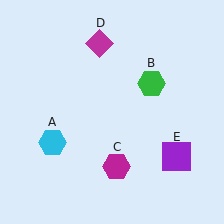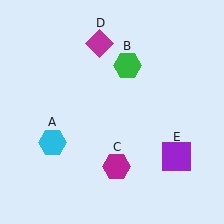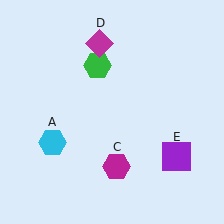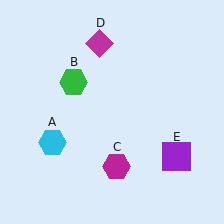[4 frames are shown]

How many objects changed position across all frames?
1 object changed position: green hexagon (object B).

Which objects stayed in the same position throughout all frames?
Cyan hexagon (object A) and magenta hexagon (object C) and magenta diamond (object D) and purple square (object E) remained stationary.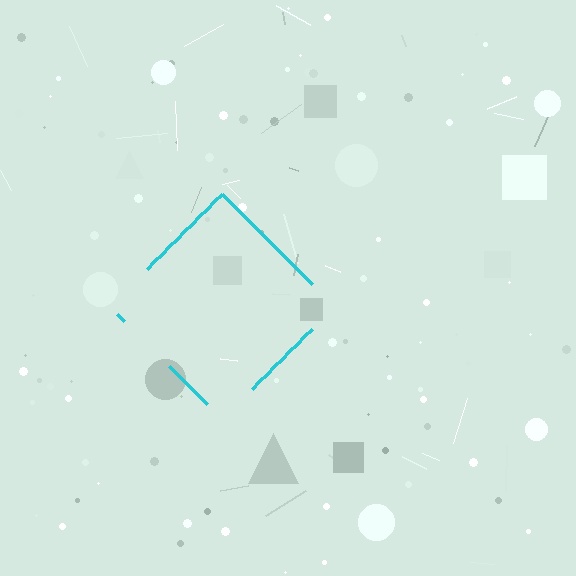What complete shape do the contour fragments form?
The contour fragments form a diamond.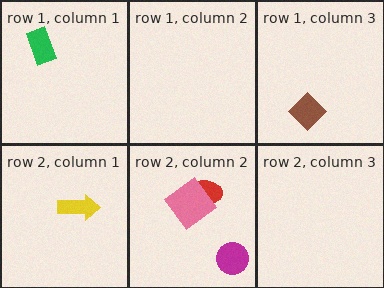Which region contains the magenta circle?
The row 2, column 2 region.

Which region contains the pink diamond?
The row 2, column 2 region.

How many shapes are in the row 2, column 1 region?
1.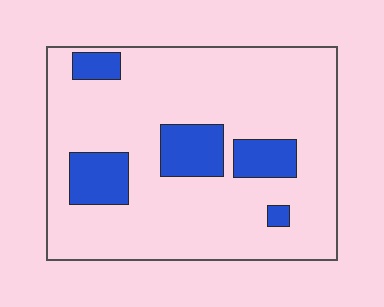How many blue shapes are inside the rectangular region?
5.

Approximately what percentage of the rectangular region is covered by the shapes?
Approximately 15%.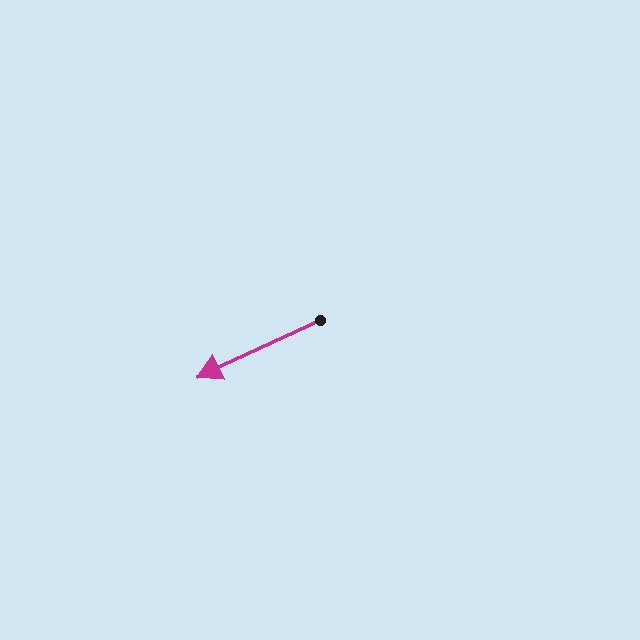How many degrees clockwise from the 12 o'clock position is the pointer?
Approximately 245 degrees.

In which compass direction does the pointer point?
Southwest.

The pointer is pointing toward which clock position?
Roughly 8 o'clock.